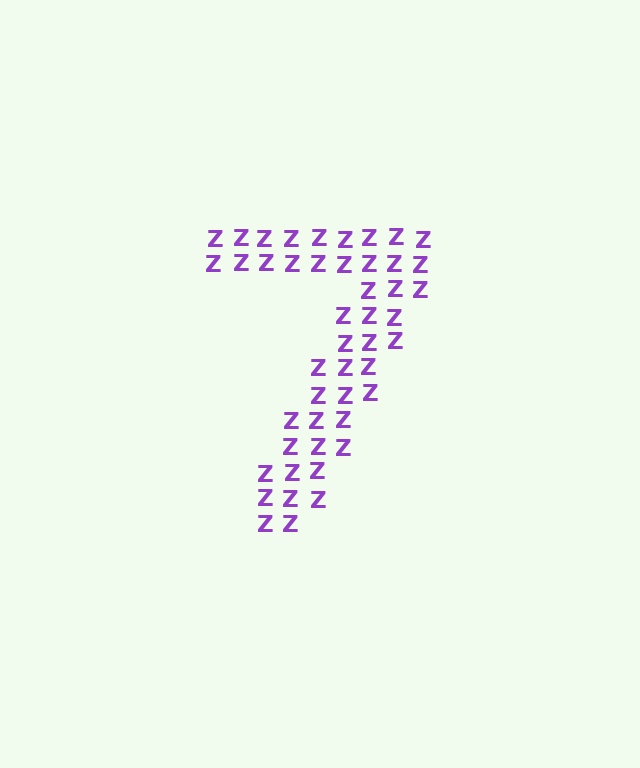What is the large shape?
The large shape is the digit 7.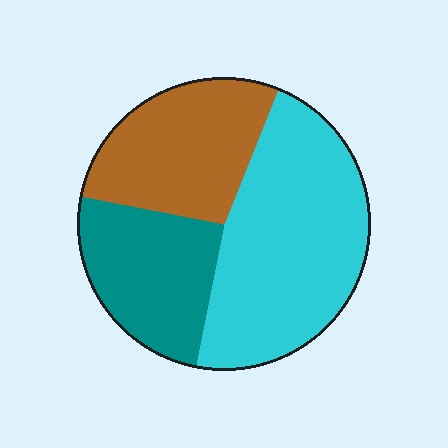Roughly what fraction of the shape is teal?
Teal covers roughly 25% of the shape.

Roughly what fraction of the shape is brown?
Brown takes up about one quarter (1/4) of the shape.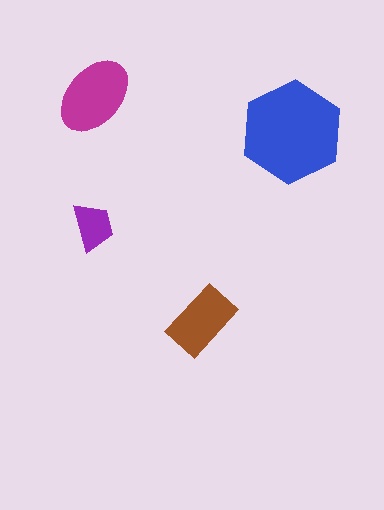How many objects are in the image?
There are 4 objects in the image.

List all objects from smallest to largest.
The purple trapezoid, the brown rectangle, the magenta ellipse, the blue hexagon.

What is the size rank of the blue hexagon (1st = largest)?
1st.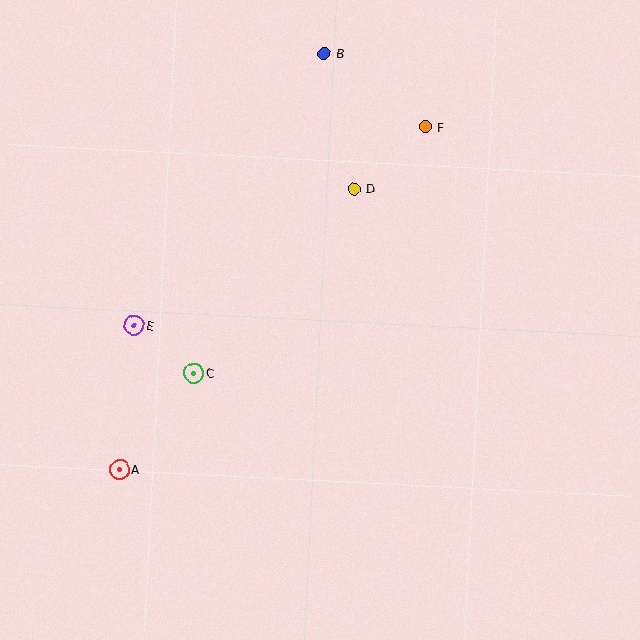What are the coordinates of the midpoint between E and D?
The midpoint between E and D is at (244, 257).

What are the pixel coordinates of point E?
Point E is at (134, 325).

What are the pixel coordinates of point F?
Point F is at (425, 127).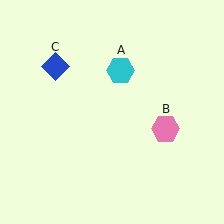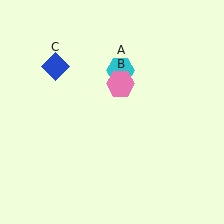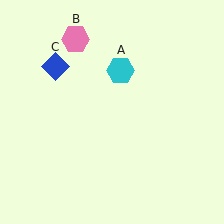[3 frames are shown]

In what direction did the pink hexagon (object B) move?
The pink hexagon (object B) moved up and to the left.